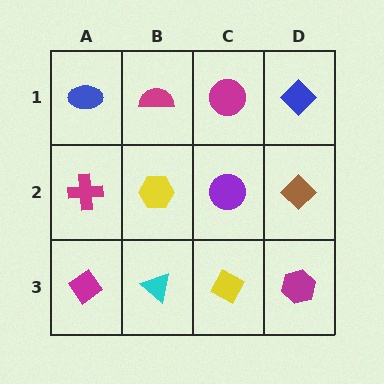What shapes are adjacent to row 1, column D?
A brown diamond (row 2, column D), a magenta circle (row 1, column C).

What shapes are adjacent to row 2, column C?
A magenta circle (row 1, column C), a yellow diamond (row 3, column C), a yellow hexagon (row 2, column B), a brown diamond (row 2, column D).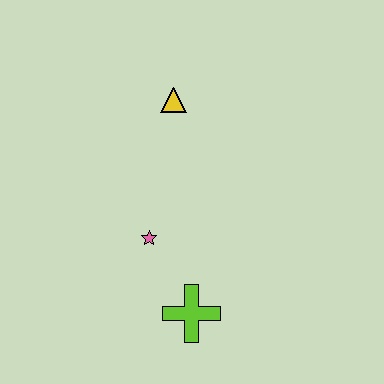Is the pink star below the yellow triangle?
Yes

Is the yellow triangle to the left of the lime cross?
Yes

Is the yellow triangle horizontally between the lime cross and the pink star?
Yes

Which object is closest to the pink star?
The lime cross is closest to the pink star.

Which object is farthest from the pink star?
The yellow triangle is farthest from the pink star.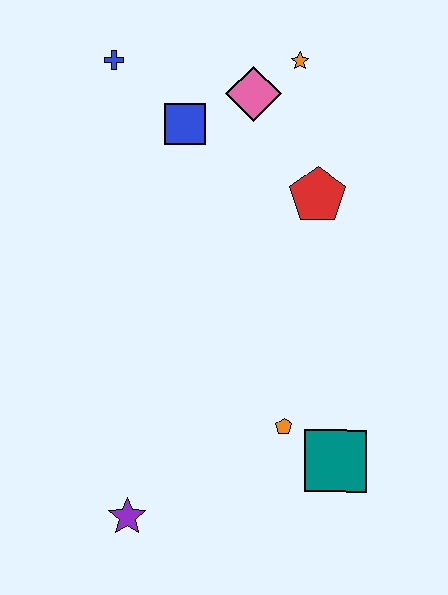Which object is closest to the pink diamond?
The orange star is closest to the pink diamond.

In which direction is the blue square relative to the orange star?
The blue square is to the left of the orange star.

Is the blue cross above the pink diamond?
Yes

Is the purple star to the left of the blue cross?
No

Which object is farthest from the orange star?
The purple star is farthest from the orange star.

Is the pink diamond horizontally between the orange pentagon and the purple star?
Yes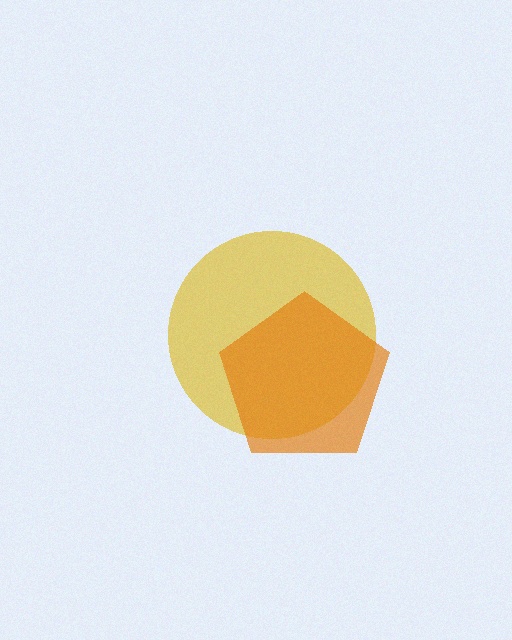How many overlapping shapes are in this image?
There are 2 overlapping shapes in the image.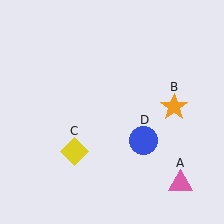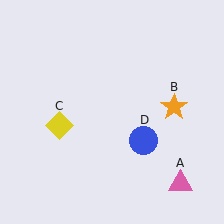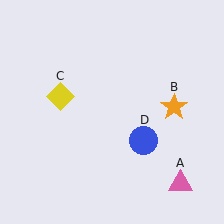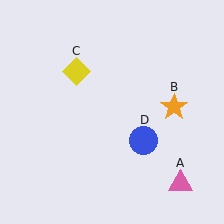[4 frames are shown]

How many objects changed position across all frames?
1 object changed position: yellow diamond (object C).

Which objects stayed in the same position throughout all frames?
Pink triangle (object A) and orange star (object B) and blue circle (object D) remained stationary.